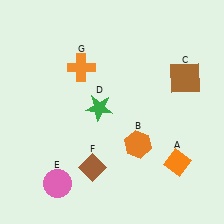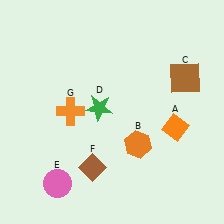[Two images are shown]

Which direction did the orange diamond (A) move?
The orange diamond (A) moved up.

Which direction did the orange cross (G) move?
The orange cross (G) moved down.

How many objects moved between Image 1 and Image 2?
2 objects moved between the two images.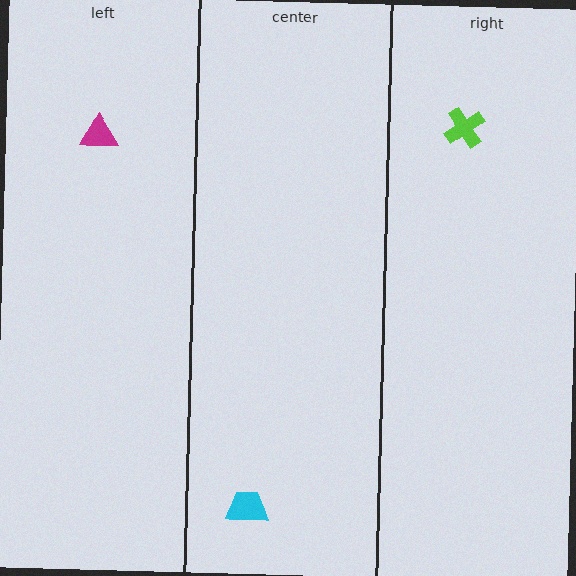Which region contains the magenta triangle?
The left region.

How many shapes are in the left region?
1.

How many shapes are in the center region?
1.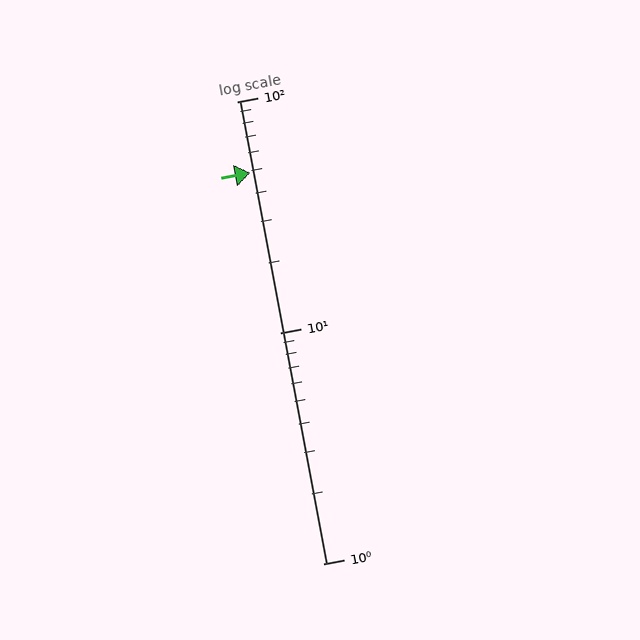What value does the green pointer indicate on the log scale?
The pointer indicates approximately 49.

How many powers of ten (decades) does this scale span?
The scale spans 2 decades, from 1 to 100.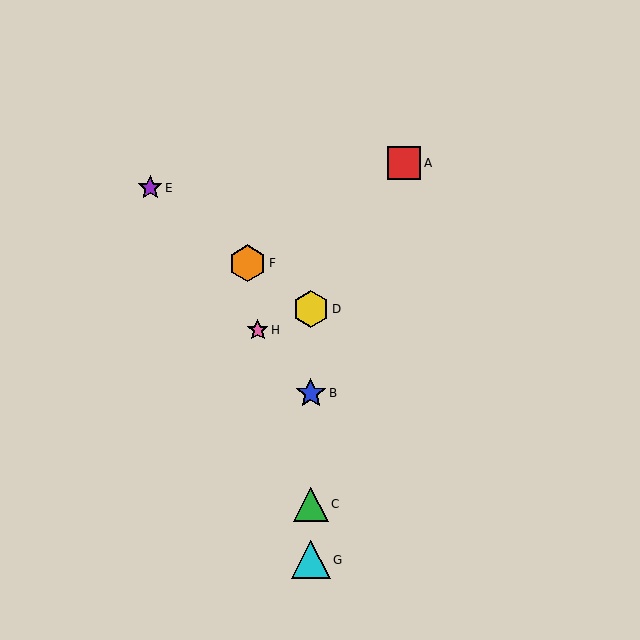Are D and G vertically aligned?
Yes, both are at x≈311.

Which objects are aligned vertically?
Objects B, C, D, G are aligned vertically.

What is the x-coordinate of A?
Object A is at x≈404.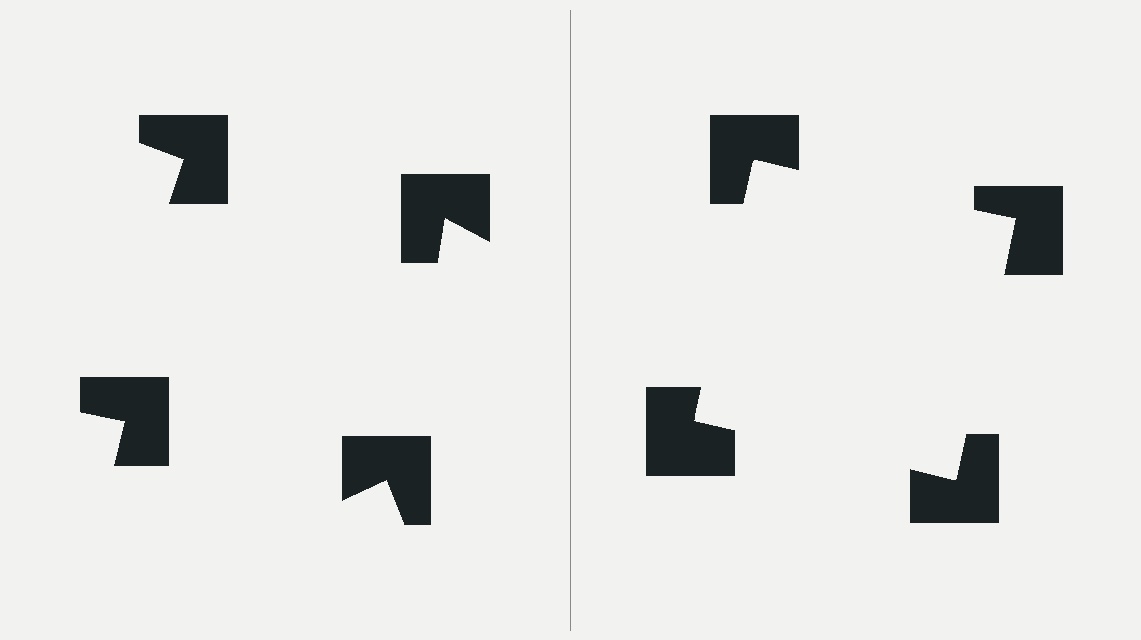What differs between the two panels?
The notched squares are positioned identically on both sides; only the wedge orientations differ. On the right they align to a square; on the left they are misaligned.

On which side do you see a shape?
An illusory square appears on the right side. On the left side the wedge cuts are rotated, so no coherent shape forms.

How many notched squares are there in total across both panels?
8 — 4 on each side.